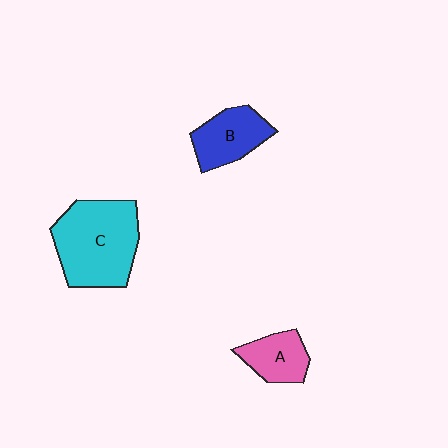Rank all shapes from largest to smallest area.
From largest to smallest: C (cyan), B (blue), A (pink).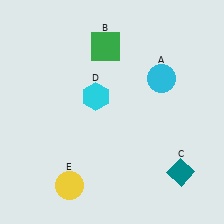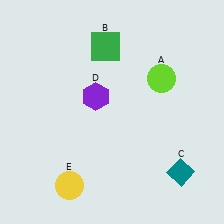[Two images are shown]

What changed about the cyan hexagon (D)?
In Image 1, D is cyan. In Image 2, it changed to purple.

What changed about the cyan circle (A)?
In Image 1, A is cyan. In Image 2, it changed to lime.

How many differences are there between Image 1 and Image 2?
There are 2 differences between the two images.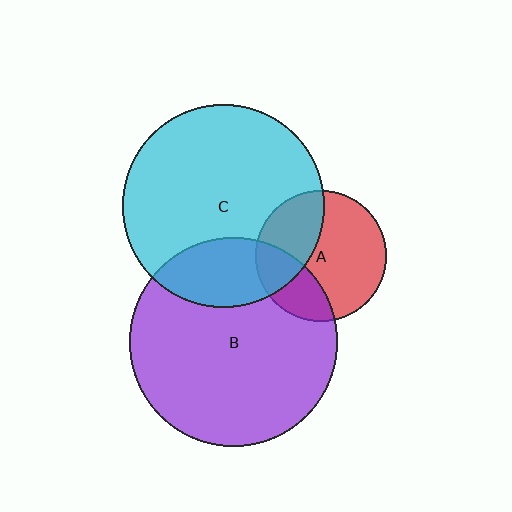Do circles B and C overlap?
Yes.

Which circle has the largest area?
Circle B (purple).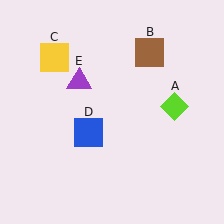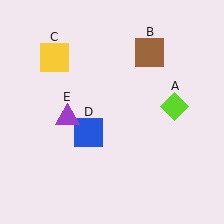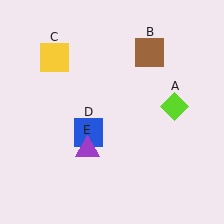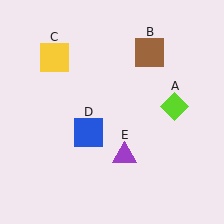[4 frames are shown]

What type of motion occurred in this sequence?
The purple triangle (object E) rotated counterclockwise around the center of the scene.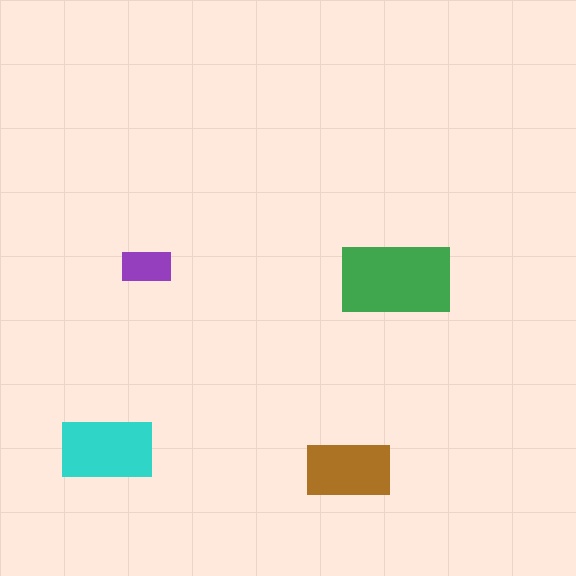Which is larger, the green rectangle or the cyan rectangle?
The green one.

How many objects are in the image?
There are 4 objects in the image.